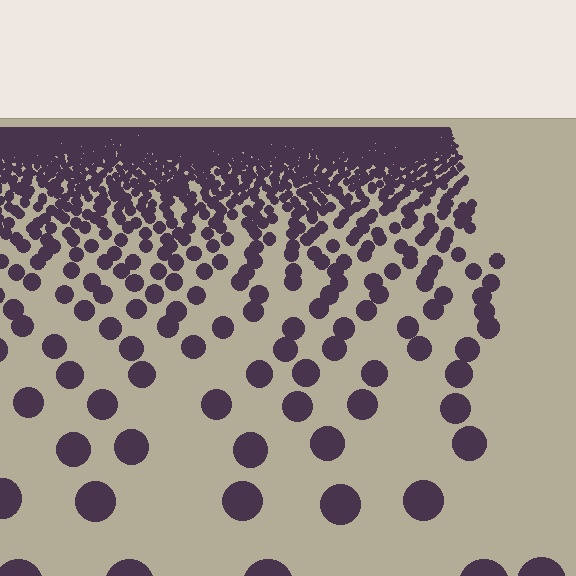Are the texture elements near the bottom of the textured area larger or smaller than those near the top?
Larger. Near the bottom, elements are closer to the viewer and appear at a bigger on-screen size.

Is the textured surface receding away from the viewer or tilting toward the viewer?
The surface is receding away from the viewer. Texture elements get smaller and denser toward the top.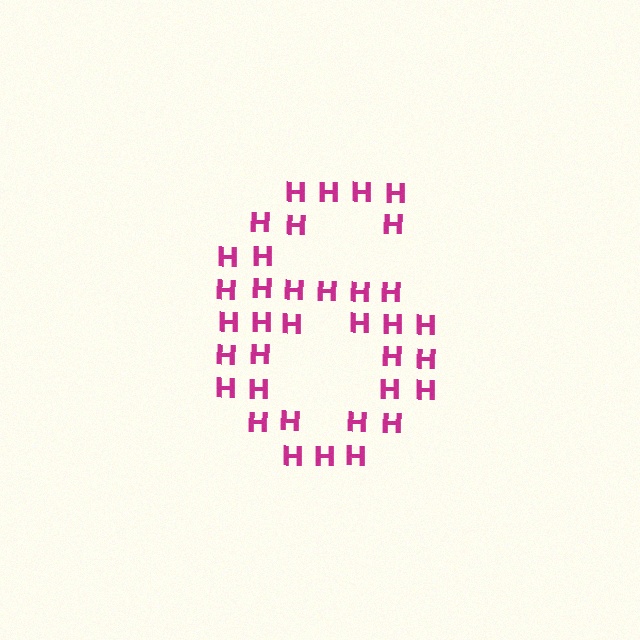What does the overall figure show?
The overall figure shows the digit 6.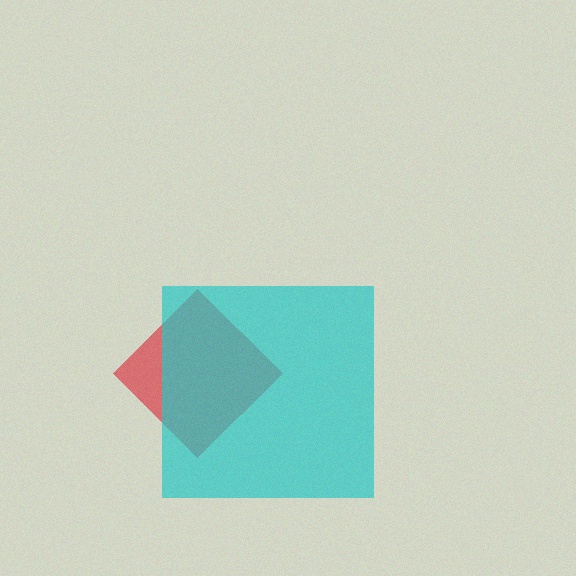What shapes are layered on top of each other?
The layered shapes are: a red diamond, a cyan square.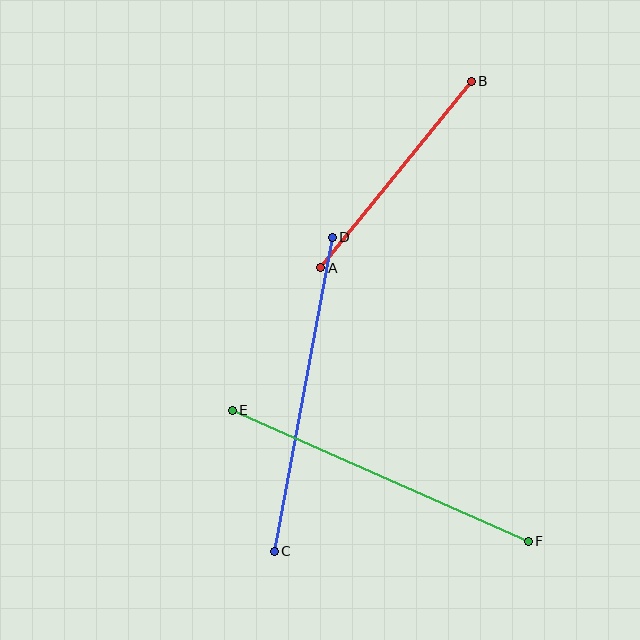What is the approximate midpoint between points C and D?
The midpoint is at approximately (303, 394) pixels.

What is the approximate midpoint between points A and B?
The midpoint is at approximately (396, 175) pixels.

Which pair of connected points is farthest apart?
Points E and F are farthest apart.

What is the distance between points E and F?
The distance is approximately 324 pixels.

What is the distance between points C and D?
The distance is approximately 319 pixels.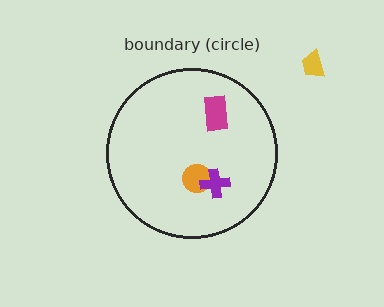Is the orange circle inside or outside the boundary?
Inside.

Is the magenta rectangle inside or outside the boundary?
Inside.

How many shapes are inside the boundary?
3 inside, 1 outside.